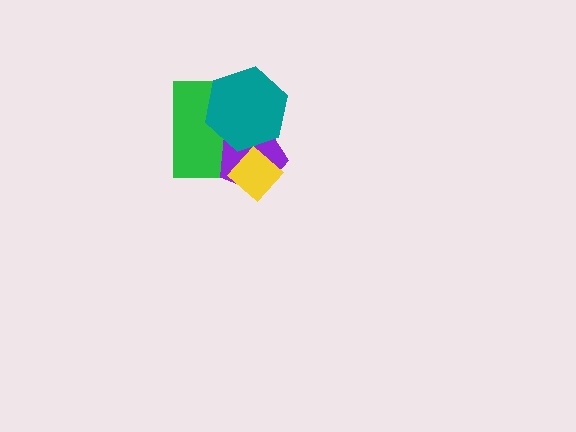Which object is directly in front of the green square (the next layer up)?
The purple pentagon is directly in front of the green square.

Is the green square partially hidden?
Yes, it is partially covered by another shape.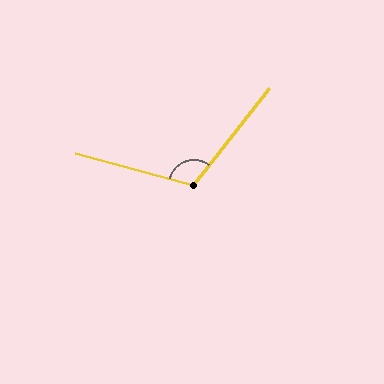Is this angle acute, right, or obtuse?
It is obtuse.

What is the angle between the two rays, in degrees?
Approximately 113 degrees.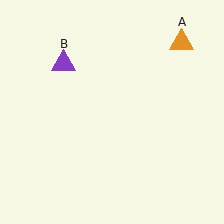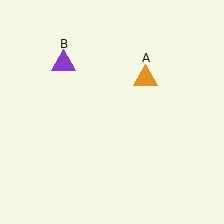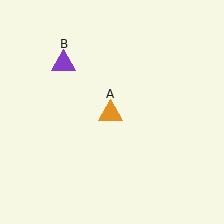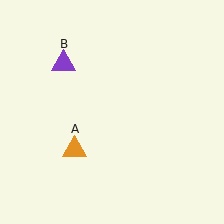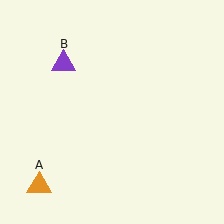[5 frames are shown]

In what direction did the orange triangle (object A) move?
The orange triangle (object A) moved down and to the left.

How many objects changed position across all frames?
1 object changed position: orange triangle (object A).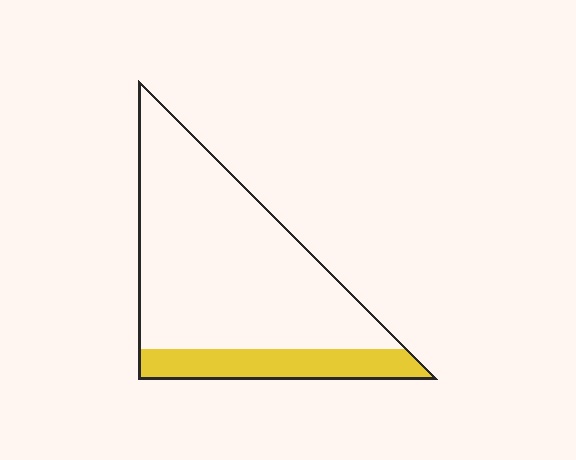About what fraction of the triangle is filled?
About one fifth (1/5).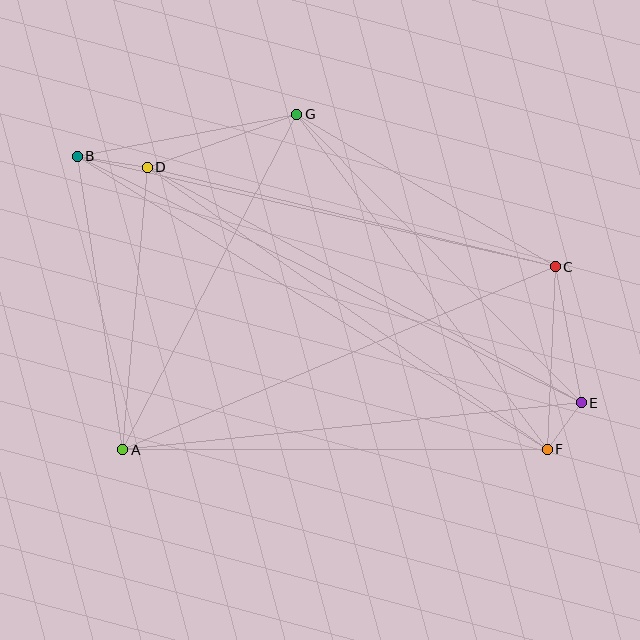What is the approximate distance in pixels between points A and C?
The distance between A and C is approximately 470 pixels.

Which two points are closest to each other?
Points E and F are closest to each other.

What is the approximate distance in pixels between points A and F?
The distance between A and F is approximately 425 pixels.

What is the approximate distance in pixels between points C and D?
The distance between C and D is approximately 420 pixels.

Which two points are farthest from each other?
Points B and E are farthest from each other.